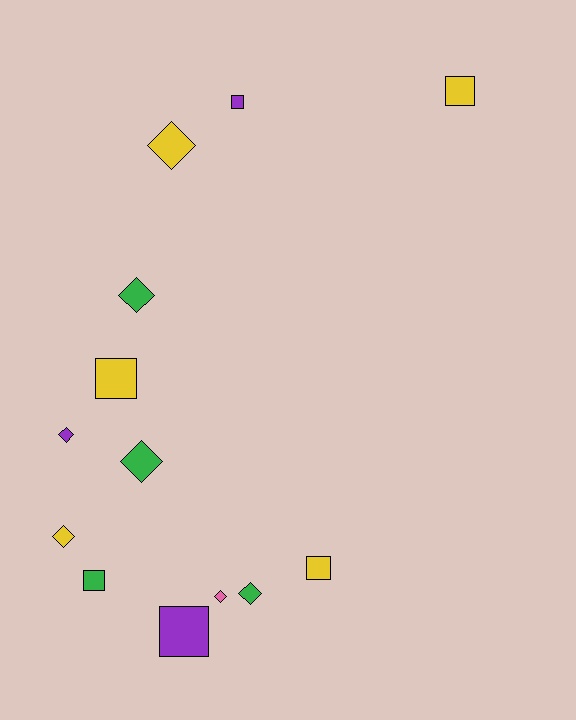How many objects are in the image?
There are 13 objects.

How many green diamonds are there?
There are 3 green diamonds.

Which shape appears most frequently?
Diamond, with 7 objects.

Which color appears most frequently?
Yellow, with 5 objects.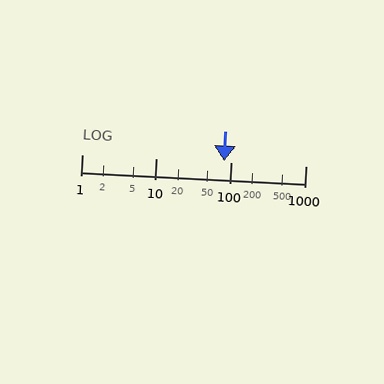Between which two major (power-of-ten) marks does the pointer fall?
The pointer is between 10 and 100.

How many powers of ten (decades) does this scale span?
The scale spans 3 decades, from 1 to 1000.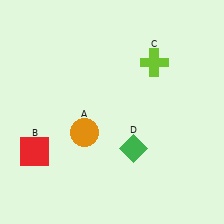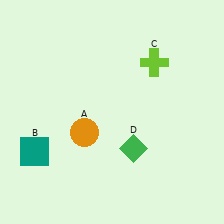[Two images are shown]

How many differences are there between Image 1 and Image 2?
There is 1 difference between the two images.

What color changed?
The square (B) changed from red in Image 1 to teal in Image 2.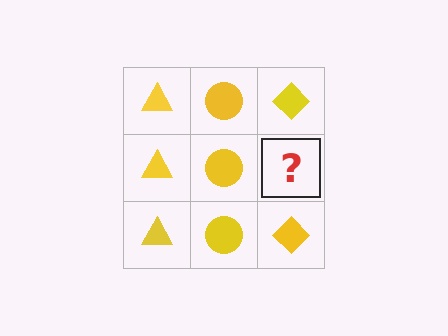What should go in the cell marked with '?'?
The missing cell should contain a yellow diamond.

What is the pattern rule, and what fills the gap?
The rule is that each column has a consistent shape. The gap should be filled with a yellow diamond.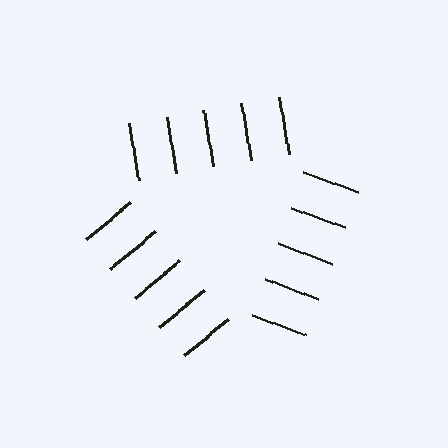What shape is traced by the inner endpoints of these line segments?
An illusory triangle — the line segments terminate on its edges but no continuous stroke is drawn.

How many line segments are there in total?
15 — 5 along each of the 3 edges.